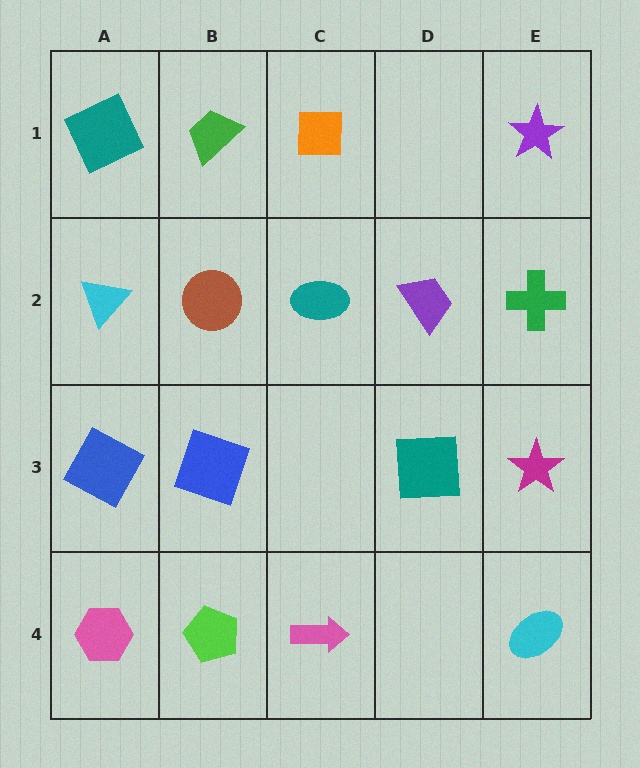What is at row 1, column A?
A teal square.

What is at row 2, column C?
A teal ellipse.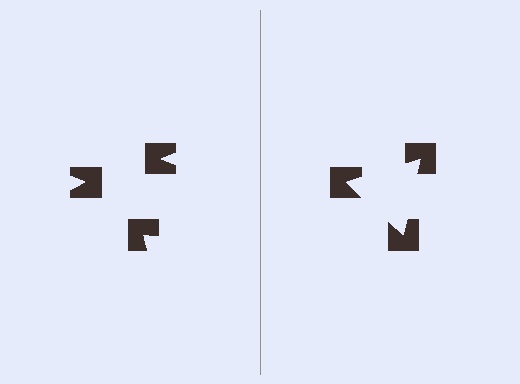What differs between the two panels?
The notched squares are positioned identically on both sides; only the wedge orientations differ. On the right they align to a triangle; on the left they are misaligned.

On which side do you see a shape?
An illusory triangle appears on the right side. On the left side the wedge cuts are rotated, so no coherent shape forms.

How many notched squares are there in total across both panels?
6 — 3 on each side.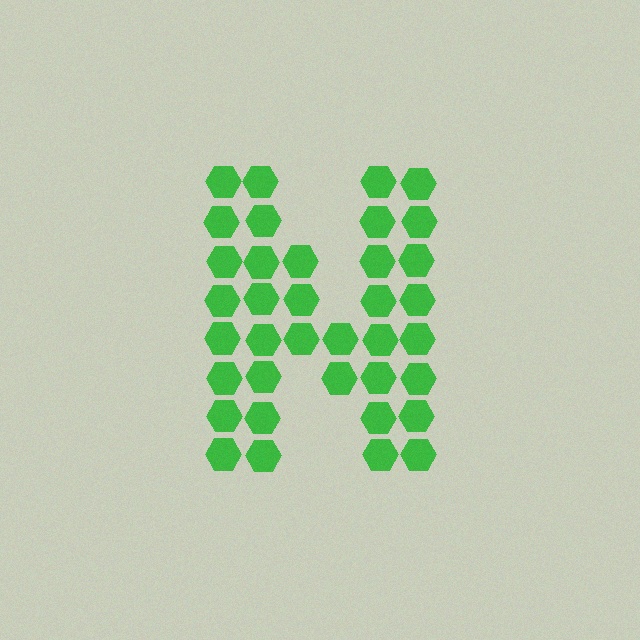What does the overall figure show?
The overall figure shows the letter N.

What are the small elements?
The small elements are hexagons.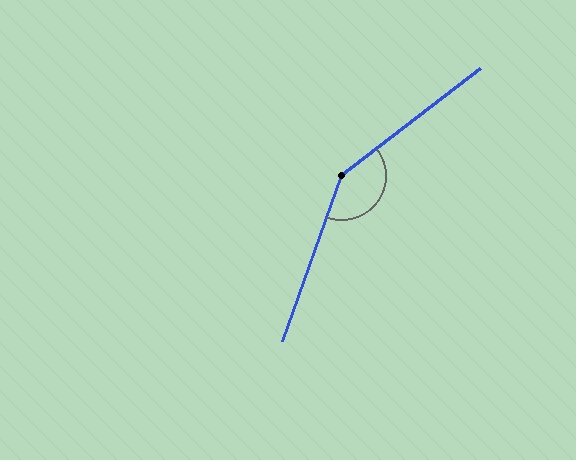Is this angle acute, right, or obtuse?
It is obtuse.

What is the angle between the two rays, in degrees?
Approximately 147 degrees.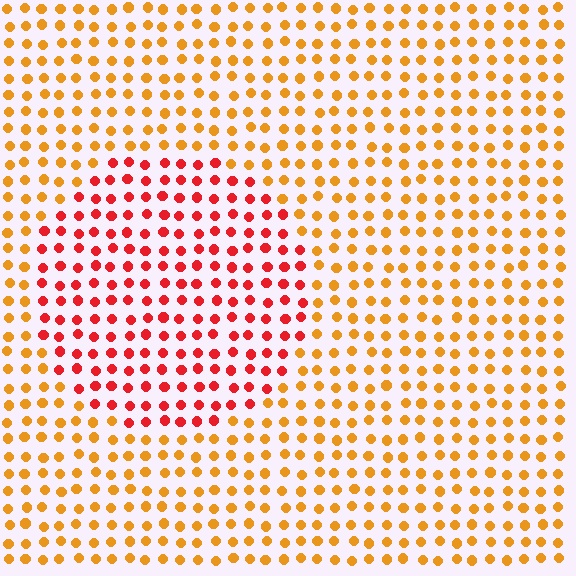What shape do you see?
I see a circle.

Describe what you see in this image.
The image is filled with small orange elements in a uniform arrangement. A circle-shaped region is visible where the elements are tinted to a slightly different hue, forming a subtle color boundary.